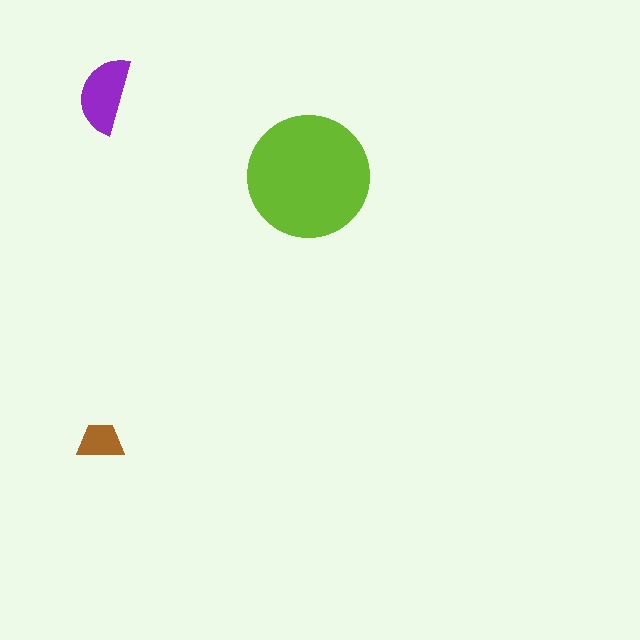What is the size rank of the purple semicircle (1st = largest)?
2nd.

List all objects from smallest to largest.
The brown trapezoid, the purple semicircle, the lime circle.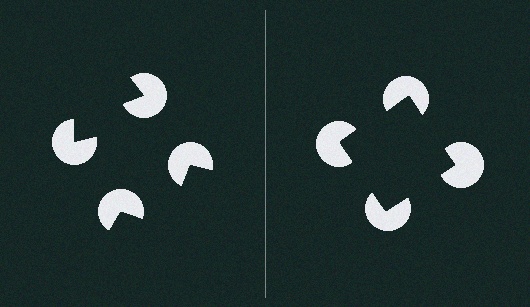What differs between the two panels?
The pac-man discs are positioned identically on both sides; only the wedge orientations differ. On the right they align to a square; on the left they are misaligned.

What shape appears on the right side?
An illusory square.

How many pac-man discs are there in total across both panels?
8 — 4 on each side.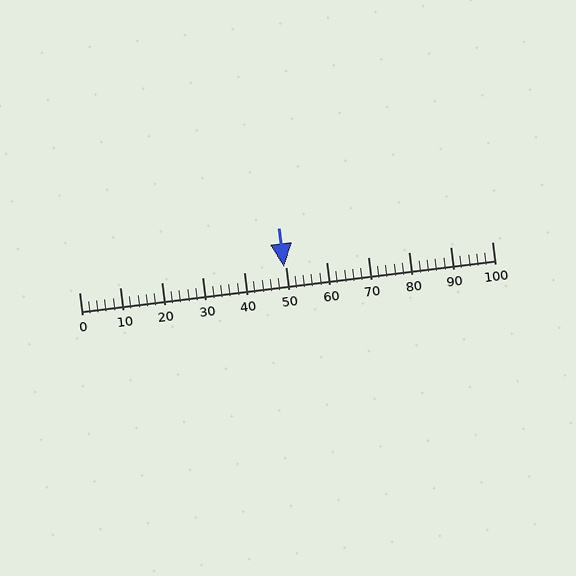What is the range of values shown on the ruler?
The ruler shows values from 0 to 100.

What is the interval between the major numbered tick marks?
The major tick marks are spaced 10 units apart.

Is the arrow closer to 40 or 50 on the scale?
The arrow is closer to 50.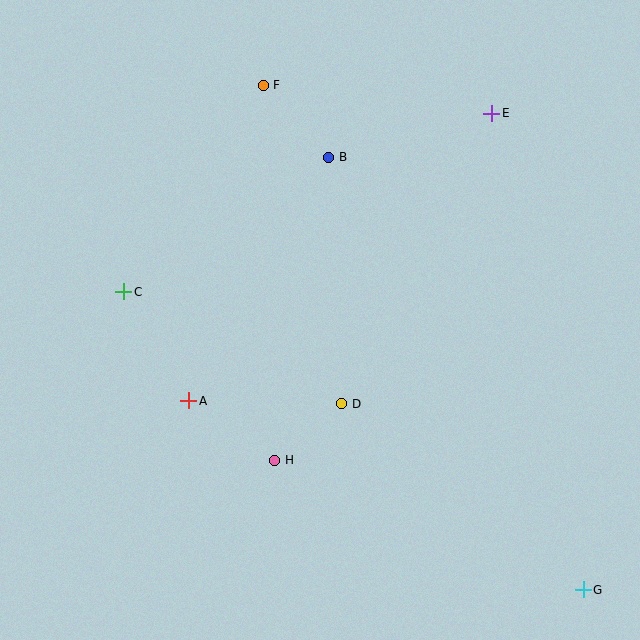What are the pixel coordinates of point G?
Point G is at (583, 590).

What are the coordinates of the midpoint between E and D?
The midpoint between E and D is at (417, 258).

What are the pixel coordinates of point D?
Point D is at (342, 404).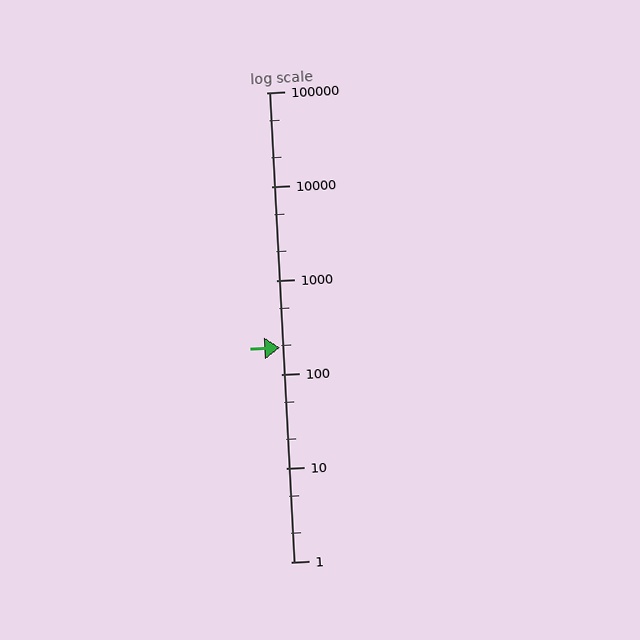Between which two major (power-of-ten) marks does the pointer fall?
The pointer is between 100 and 1000.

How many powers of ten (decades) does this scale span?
The scale spans 5 decades, from 1 to 100000.